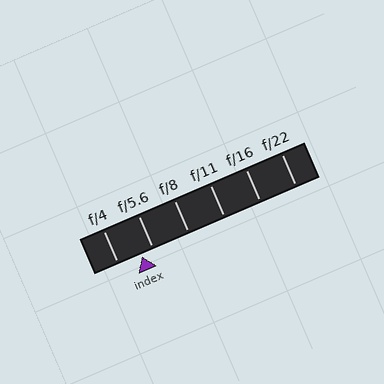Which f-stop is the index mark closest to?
The index mark is closest to f/5.6.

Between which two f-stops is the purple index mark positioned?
The index mark is between f/4 and f/5.6.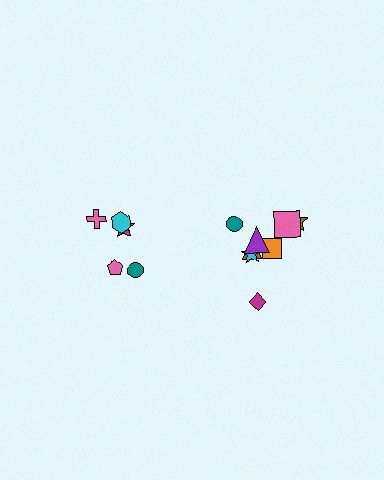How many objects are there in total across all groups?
There are 13 objects.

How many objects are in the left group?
There are 5 objects.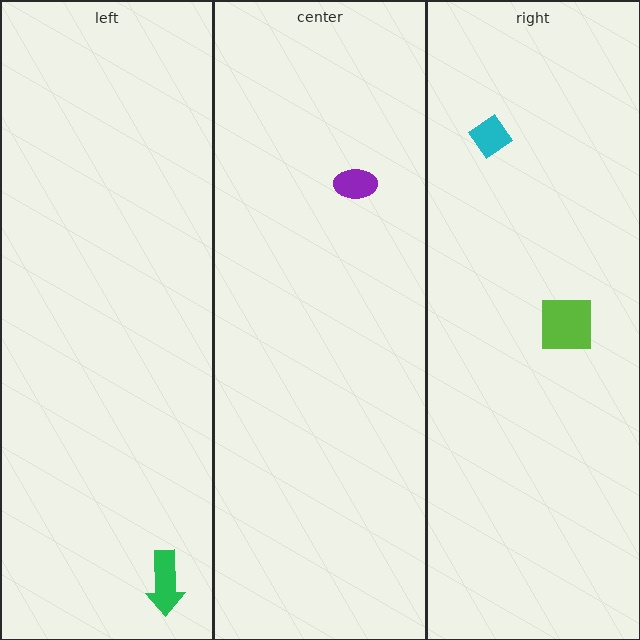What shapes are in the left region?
The green arrow.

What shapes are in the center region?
The purple ellipse.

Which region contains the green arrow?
The left region.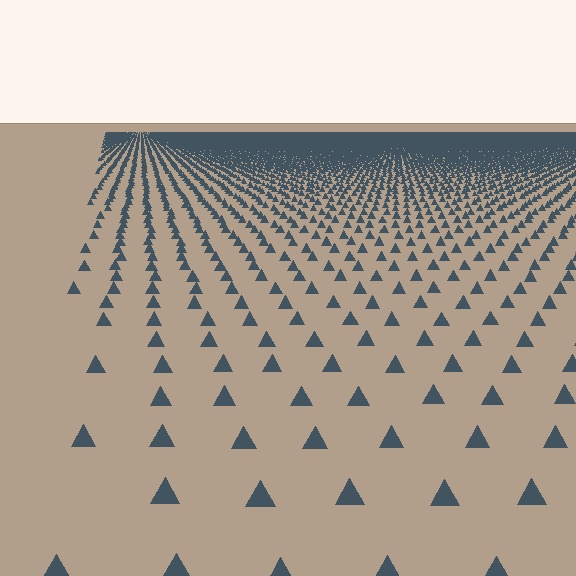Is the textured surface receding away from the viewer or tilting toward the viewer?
The surface is receding away from the viewer. Texture elements get smaller and denser toward the top.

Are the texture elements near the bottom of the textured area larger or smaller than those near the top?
Larger. Near the bottom, elements are closer to the viewer and appear at a bigger on-screen size.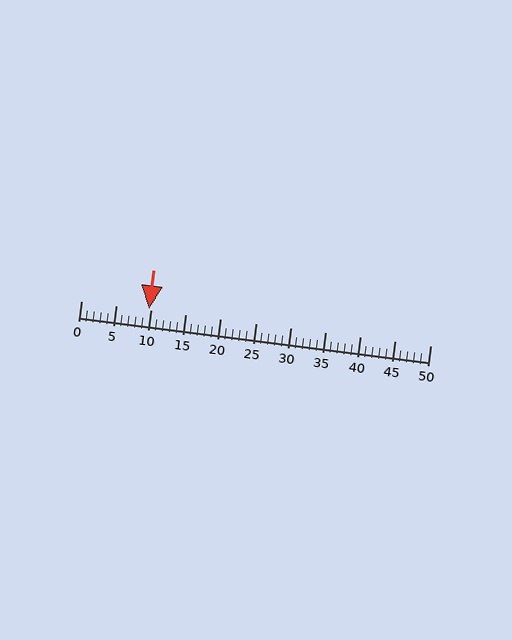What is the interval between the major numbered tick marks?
The major tick marks are spaced 5 units apart.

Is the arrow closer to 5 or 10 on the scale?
The arrow is closer to 10.